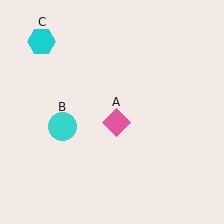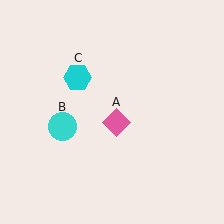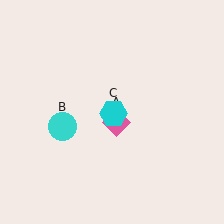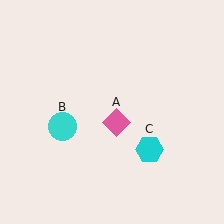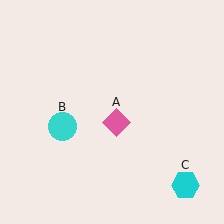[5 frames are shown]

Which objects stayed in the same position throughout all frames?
Pink diamond (object A) and cyan circle (object B) remained stationary.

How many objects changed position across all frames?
1 object changed position: cyan hexagon (object C).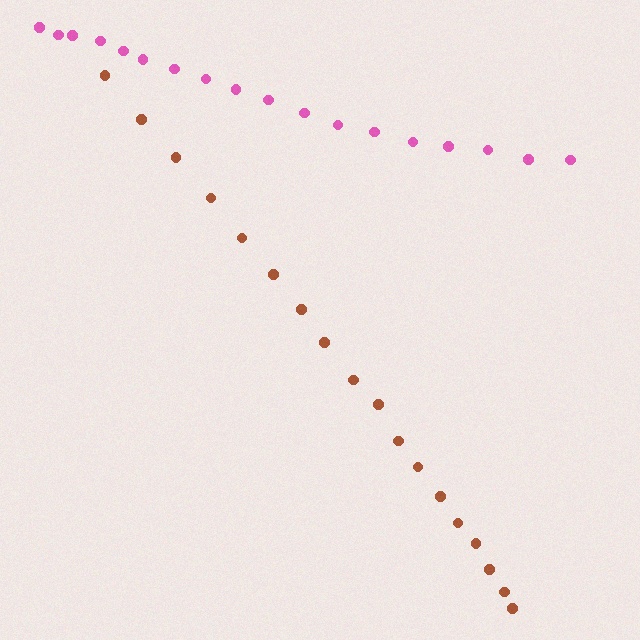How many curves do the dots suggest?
There are 2 distinct paths.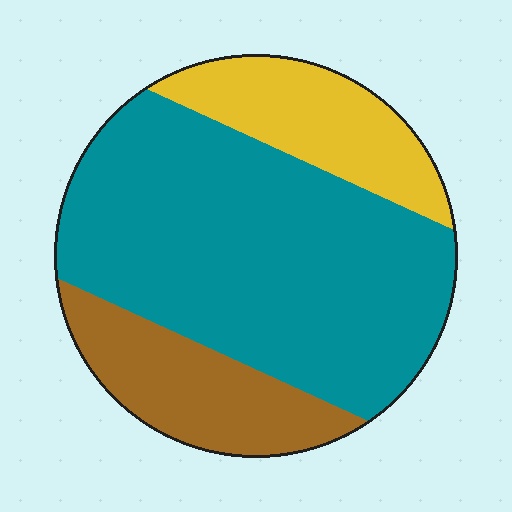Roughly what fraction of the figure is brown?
Brown covers roughly 20% of the figure.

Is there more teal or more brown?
Teal.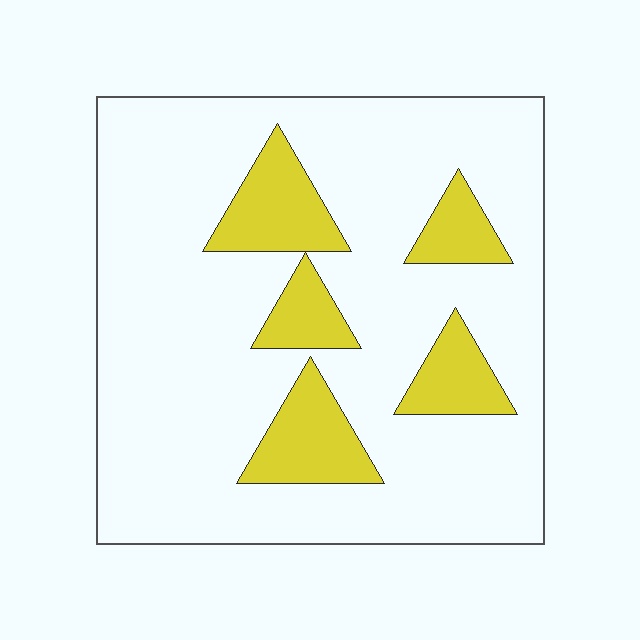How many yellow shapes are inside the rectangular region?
5.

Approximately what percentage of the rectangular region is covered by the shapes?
Approximately 20%.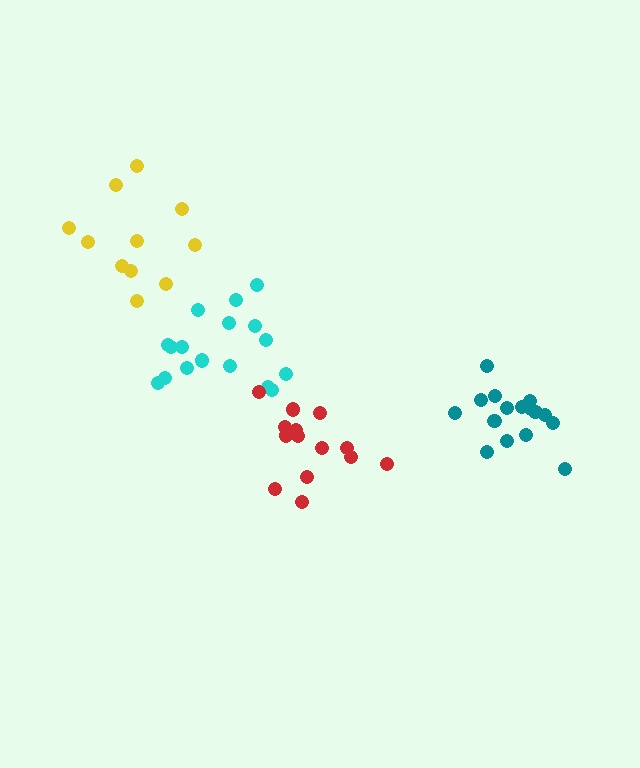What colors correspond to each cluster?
The clusters are colored: teal, yellow, cyan, red.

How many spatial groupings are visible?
There are 4 spatial groupings.